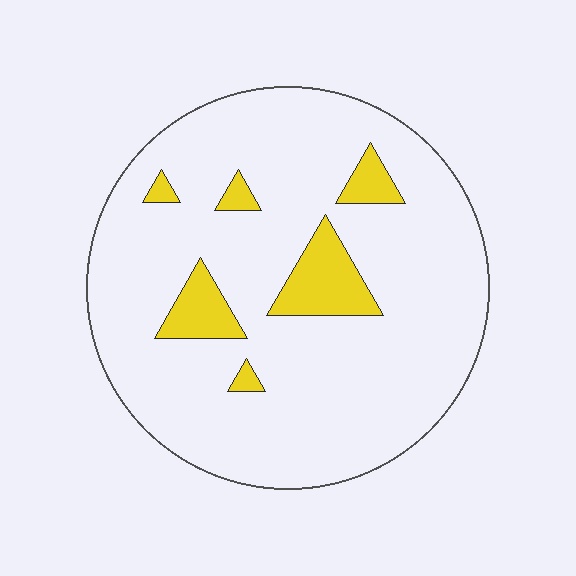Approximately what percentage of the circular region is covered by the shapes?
Approximately 10%.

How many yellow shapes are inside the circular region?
6.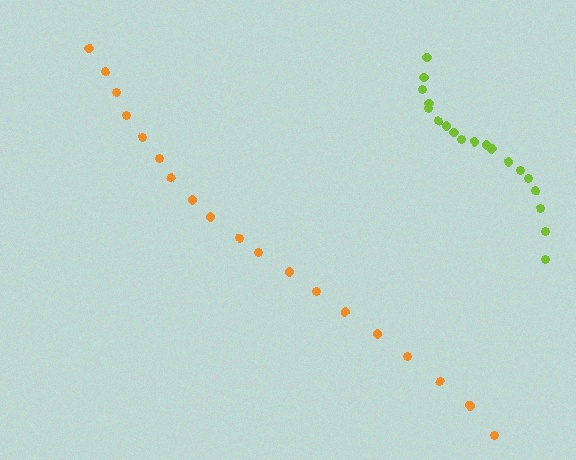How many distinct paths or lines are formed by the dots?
There are 2 distinct paths.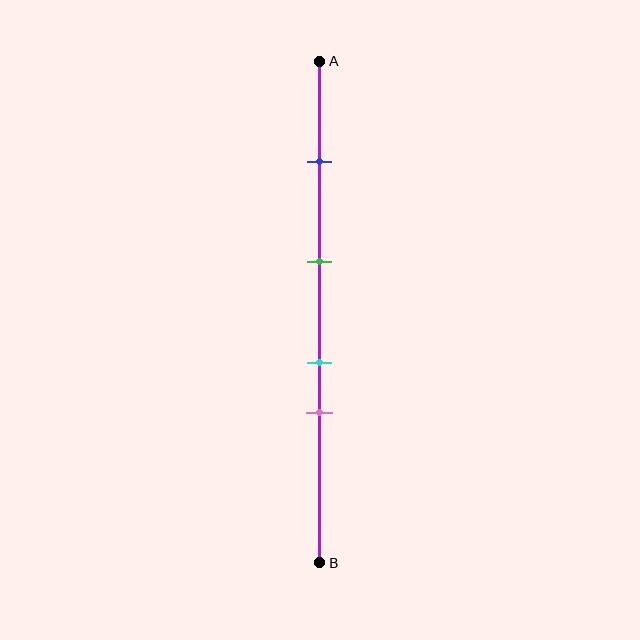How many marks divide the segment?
There are 4 marks dividing the segment.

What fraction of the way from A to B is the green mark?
The green mark is approximately 40% (0.4) of the way from A to B.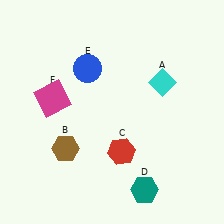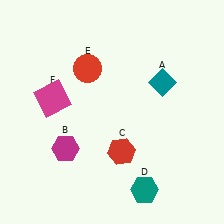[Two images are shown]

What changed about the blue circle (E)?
In Image 1, E is blue. In Image 2, it changed to red.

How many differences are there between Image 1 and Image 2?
There are 3 differences between the two images.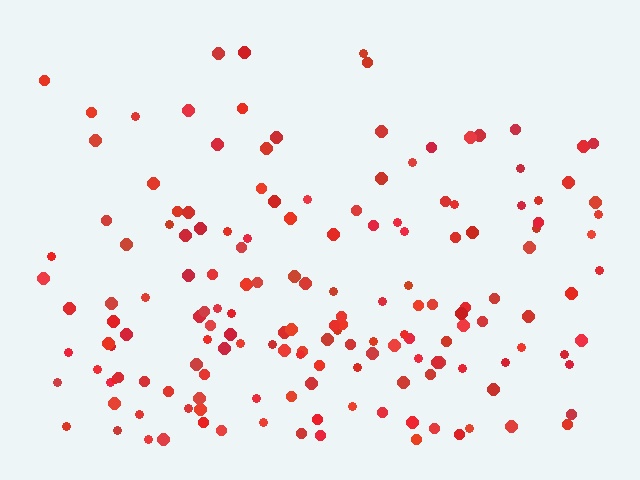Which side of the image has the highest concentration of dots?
The bottom.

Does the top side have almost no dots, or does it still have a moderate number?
Still a moderate number, just noticeably fewer than the bottom.